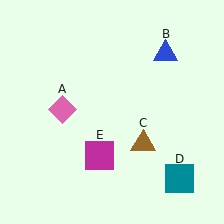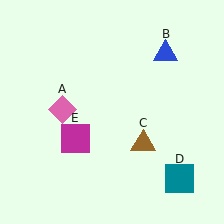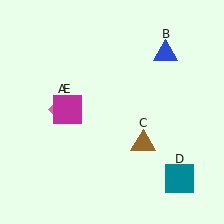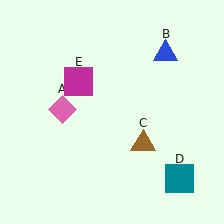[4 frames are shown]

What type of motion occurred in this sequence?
The magenta square (object E) rotated clockwise around the center of the scene.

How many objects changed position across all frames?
1 object changed position: magenta square (object E).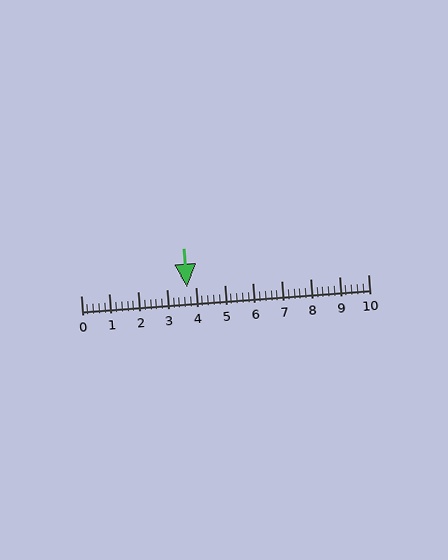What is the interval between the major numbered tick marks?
The major tick marks are spaced 1 units apart.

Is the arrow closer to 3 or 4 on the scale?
The arrow is closer to 4.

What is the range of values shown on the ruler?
The ruler shows values from 0 to 10.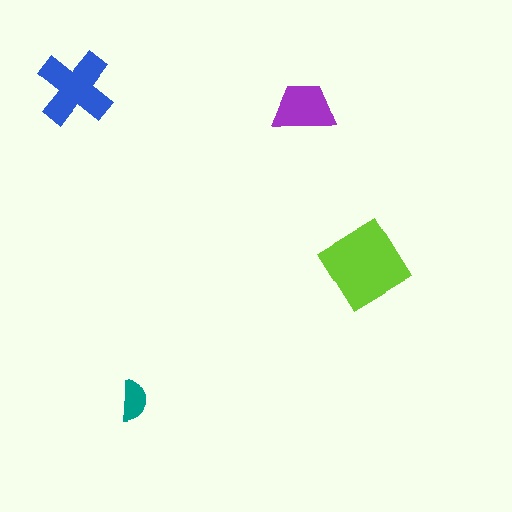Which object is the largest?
The lime diamond.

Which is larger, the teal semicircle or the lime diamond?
The lime diamond.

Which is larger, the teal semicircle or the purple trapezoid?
The purple trapezoid.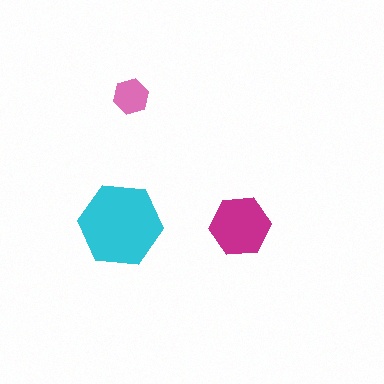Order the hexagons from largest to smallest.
the cyan one, the magenta one, the pink one.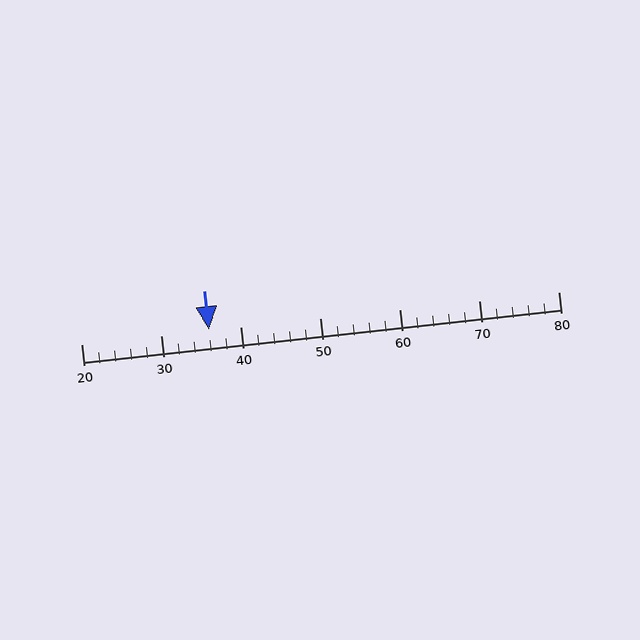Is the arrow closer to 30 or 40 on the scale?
The arrow is closer to 40.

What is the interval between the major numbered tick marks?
The major tick marks are spaced 10 units apart.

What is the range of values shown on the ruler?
The ruler shows values from 20 to 80.